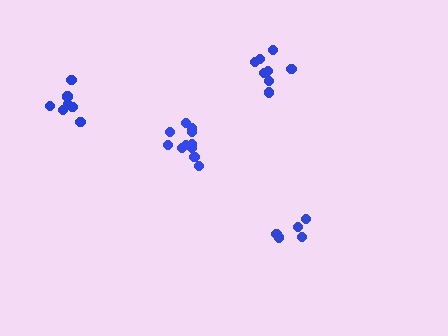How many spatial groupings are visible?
There are 4 spatial groupings.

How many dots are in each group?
Group 1: 8 dots, Group 2: 7 dots, Group 3: 11 dots, Group 4: 5 dots (31 total).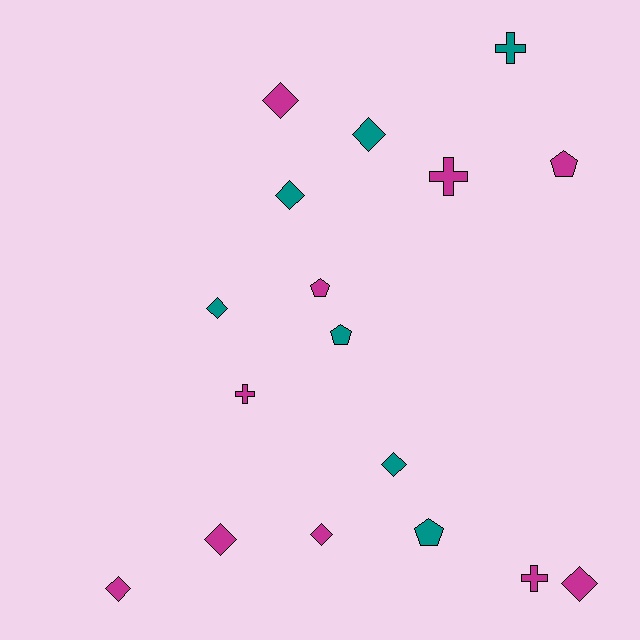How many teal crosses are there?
There is 1 teal cross.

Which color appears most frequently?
Magenta, with 10 objects.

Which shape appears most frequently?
Diamond, with 9 objects.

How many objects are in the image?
There are 17 objects.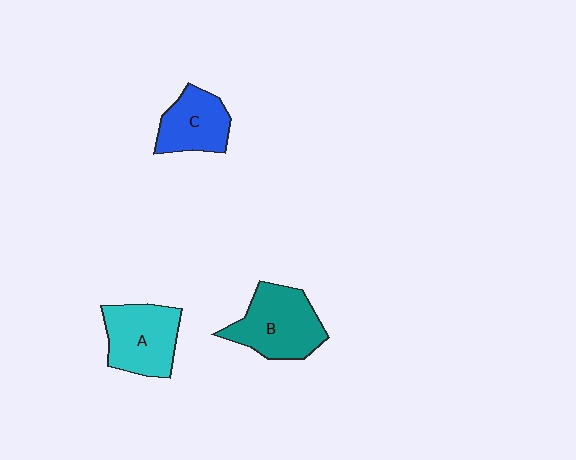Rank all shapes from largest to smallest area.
From largest to smallest: B (teal), A (cyan), C (blue).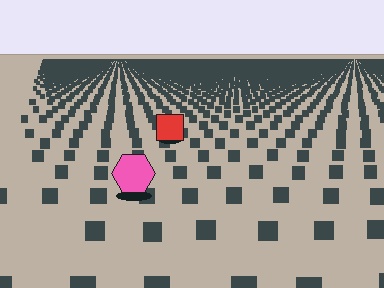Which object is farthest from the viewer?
The red square is farthest from the viewer. It appears smaller and the ground texture around it is denser.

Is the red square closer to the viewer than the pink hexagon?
No. The pink hexagon is closer — you can tell from the texture gradient: the ground texture is coarser near it.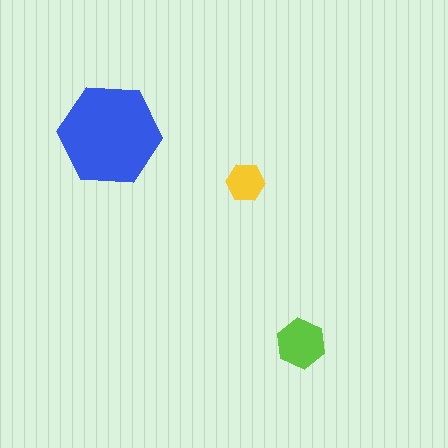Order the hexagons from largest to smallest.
the blue one, the lime one, the yellow one.